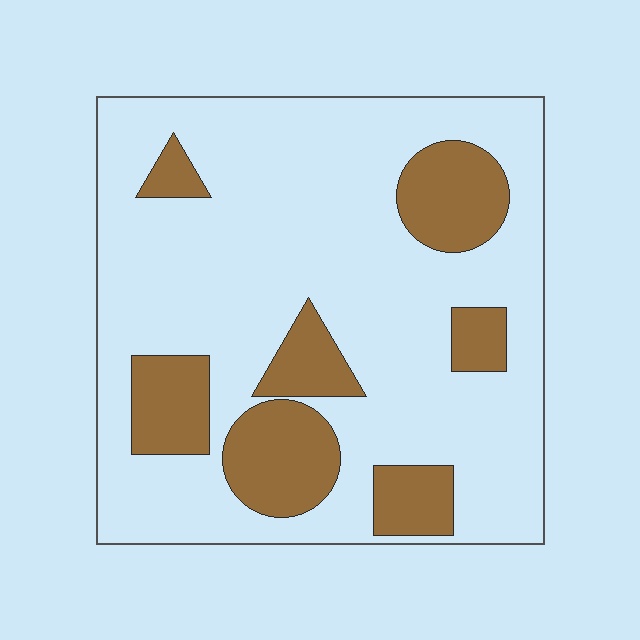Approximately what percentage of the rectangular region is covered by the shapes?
Approximately 25%.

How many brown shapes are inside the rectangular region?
7.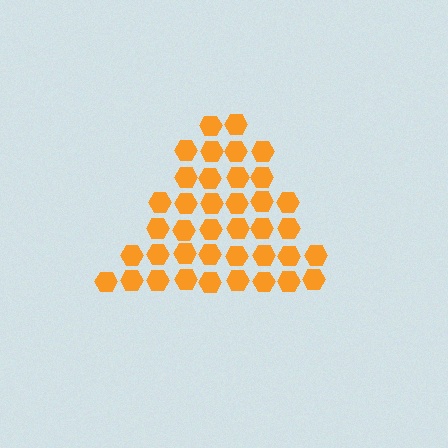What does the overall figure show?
The overall figure shows a triangle.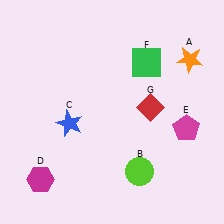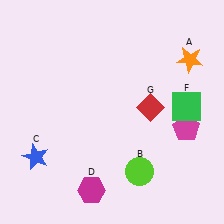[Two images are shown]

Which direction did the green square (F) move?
The green square (F) moved down.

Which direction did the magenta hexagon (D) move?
The magenta hexagon (D) moved right.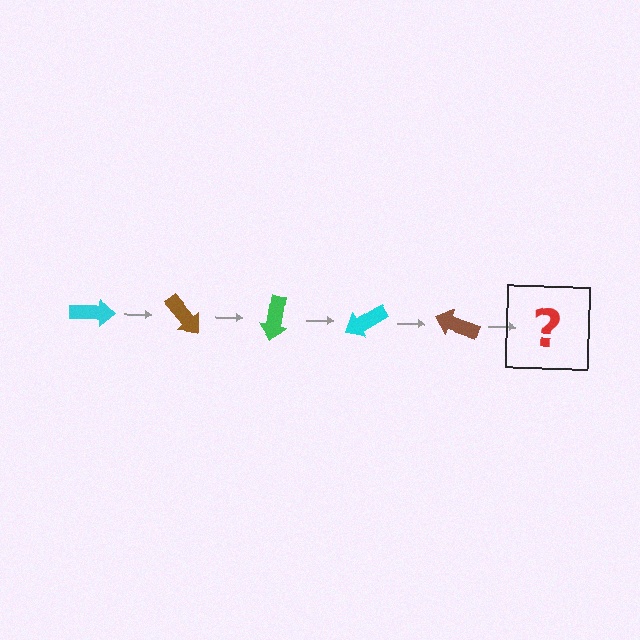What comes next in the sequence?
The next element should be a green arrow, rotated 250 degrees from the start.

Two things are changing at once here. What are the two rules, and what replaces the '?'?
The two rules are that it rotates 50 degrees each step and the color cycles through cyan, brown, and green. The '?' should be a green arrow, rotated 250 degrees from the start.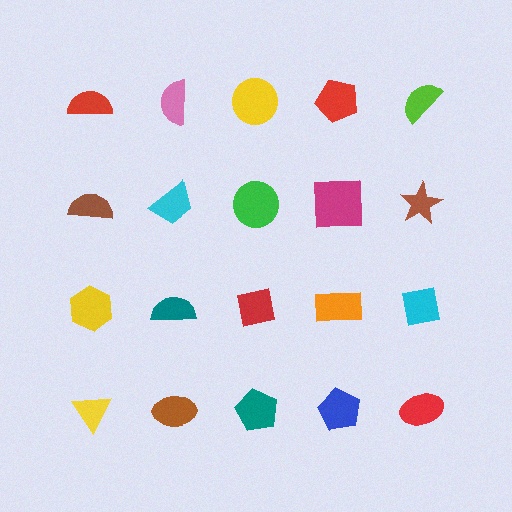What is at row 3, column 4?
An orange rectangle.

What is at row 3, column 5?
A cyan square.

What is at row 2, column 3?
A green circle.